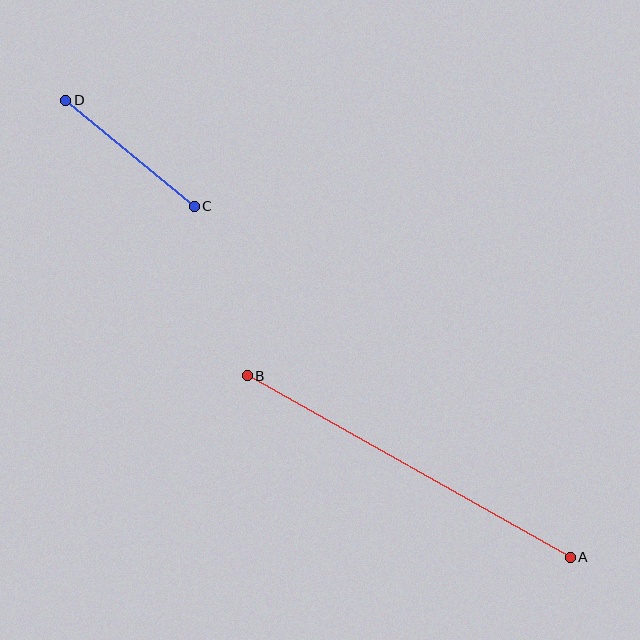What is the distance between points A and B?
The distance is approximately 370 pixels.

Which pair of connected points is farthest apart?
Points A and B are farthest apart.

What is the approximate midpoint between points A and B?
The midpoint is at approximately (409, 467) pixels.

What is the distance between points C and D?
The distance is approximately 167 pixels.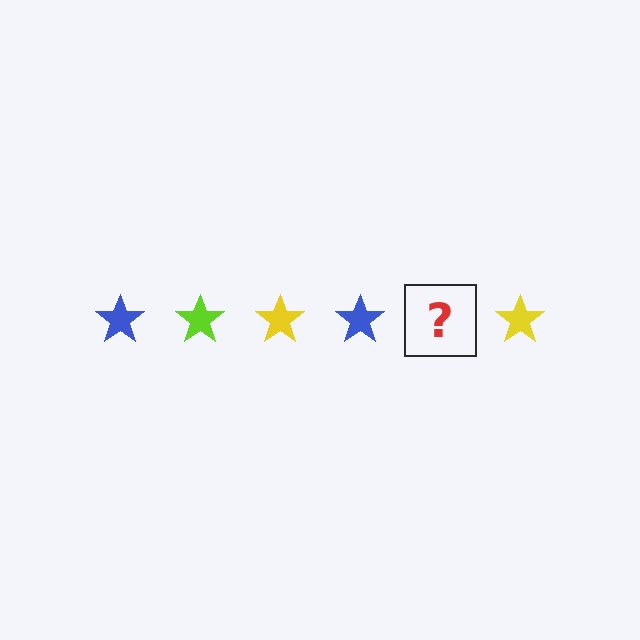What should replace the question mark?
The question mark should be replaced with a lime star.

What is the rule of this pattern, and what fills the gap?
The rule is that the pattern cycles through blue, lime, yellow stars. The gap should be filled with a lime star.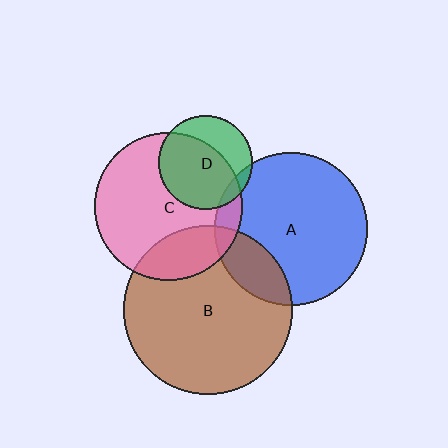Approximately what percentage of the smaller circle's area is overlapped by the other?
Approximately 65%.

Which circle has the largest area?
Circle B (brown).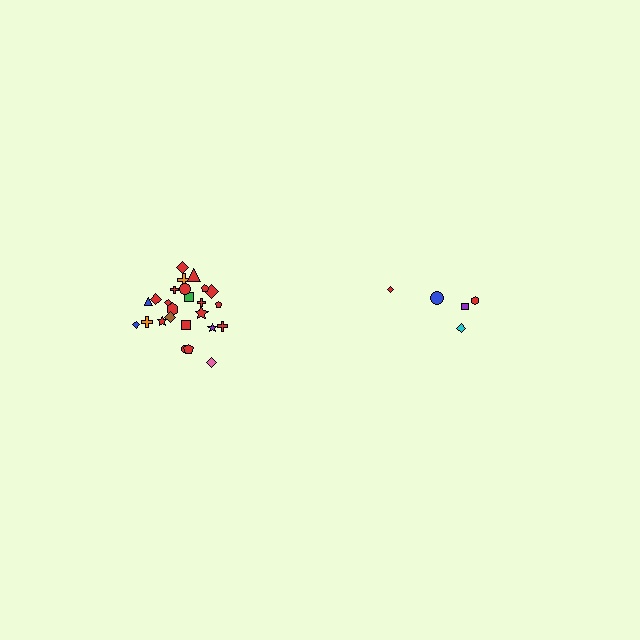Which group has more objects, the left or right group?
The left group.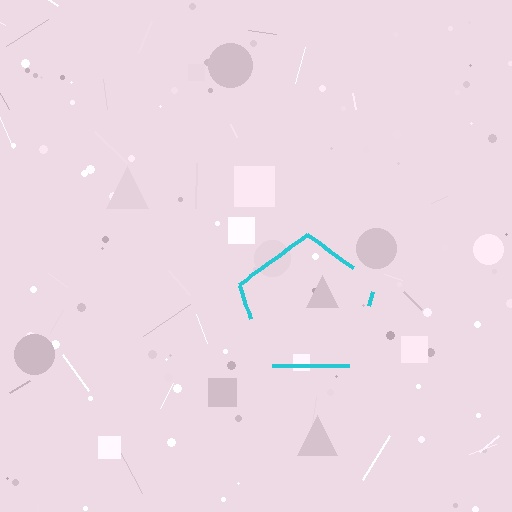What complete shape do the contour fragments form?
The contour fragments form a pentagon.